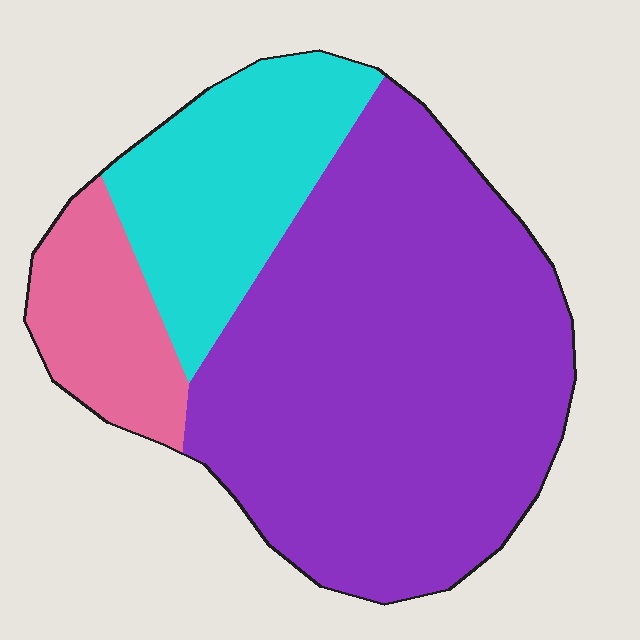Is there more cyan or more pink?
Cyan.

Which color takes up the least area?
Pink, at roughly 15%.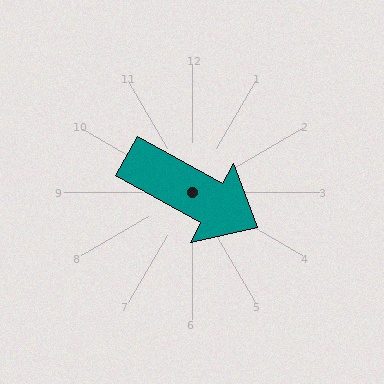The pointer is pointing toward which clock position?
Roughly 4 o'clock.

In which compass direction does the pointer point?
Southeast.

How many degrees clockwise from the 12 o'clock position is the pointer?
Approximately 119 degrees.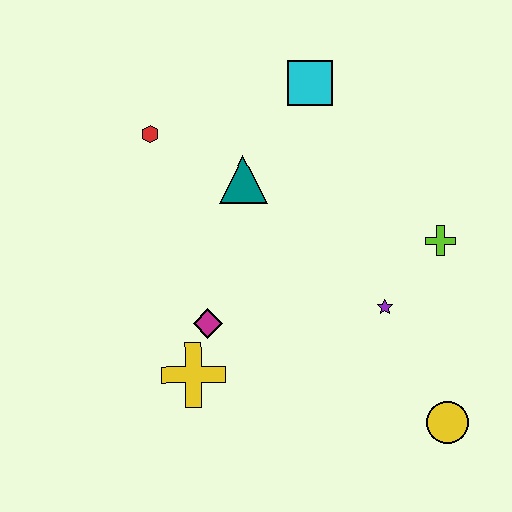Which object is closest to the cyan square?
The teal triangle is closest to the cyan square.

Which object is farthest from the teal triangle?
The yellow circle is farthest from the teal triangle.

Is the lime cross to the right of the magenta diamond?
Yes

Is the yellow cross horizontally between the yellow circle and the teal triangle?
No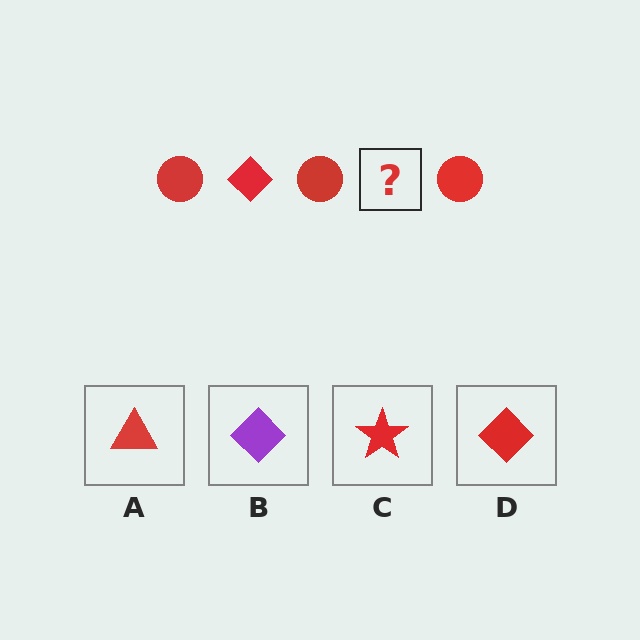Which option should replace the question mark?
Option D.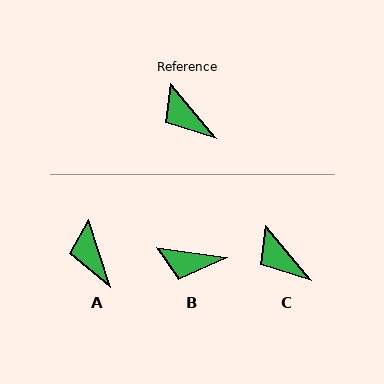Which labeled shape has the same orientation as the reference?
C.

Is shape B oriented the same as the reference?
No, it is off by about 41 degrees.